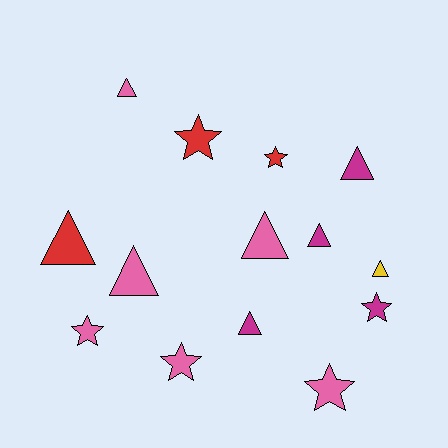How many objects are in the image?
There are 14 objects.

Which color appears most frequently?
Pink, with 6 objects.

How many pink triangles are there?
There are 3 pink triangles.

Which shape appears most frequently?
Triangle, with 8 objects.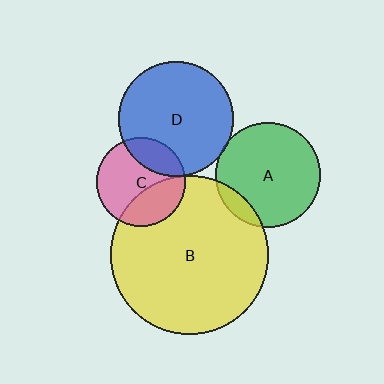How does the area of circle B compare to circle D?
Approximately 1.9 times.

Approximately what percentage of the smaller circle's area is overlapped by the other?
Approximately 35%.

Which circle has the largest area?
Circle B (yellow).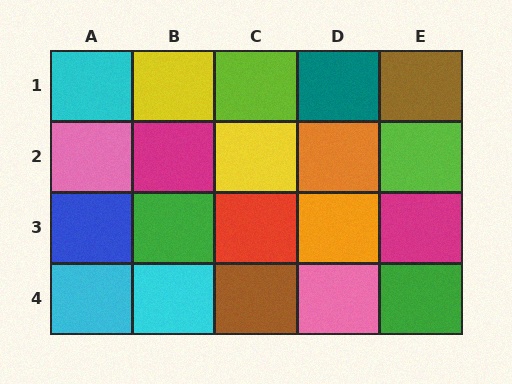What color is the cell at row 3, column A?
Blue.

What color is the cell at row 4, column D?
Pink.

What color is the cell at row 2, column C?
Yellow.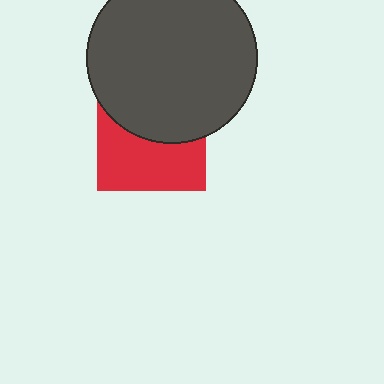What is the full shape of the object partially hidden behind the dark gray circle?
The partially hidden object is a red square.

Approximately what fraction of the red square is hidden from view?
Roughly 48% of the red square is hidden behind the dark gray circle.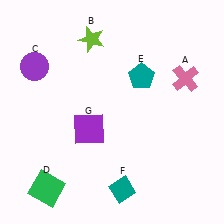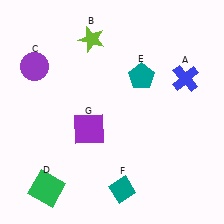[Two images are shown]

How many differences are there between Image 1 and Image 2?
There is 1 difference between the two images.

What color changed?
The cross (A) changed from pink in Image 1 to blue in Image 2.